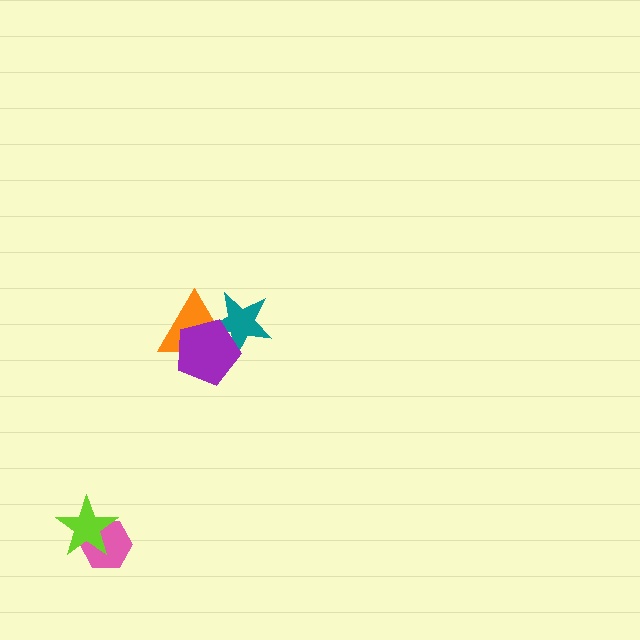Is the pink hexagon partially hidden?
Yes, it is partially covered by another shape.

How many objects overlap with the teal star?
2 objects overlap with the teal star.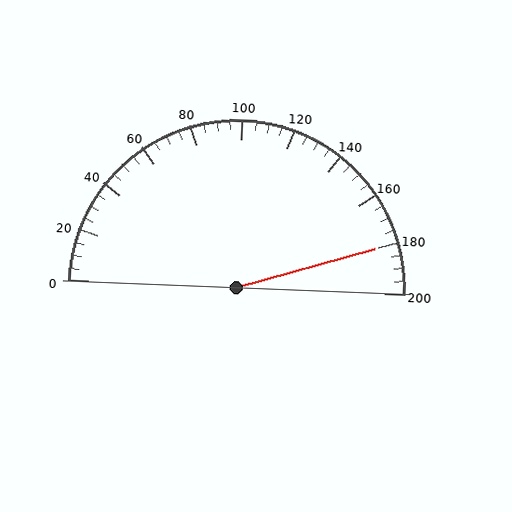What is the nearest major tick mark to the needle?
The nearest major tick mark is 180.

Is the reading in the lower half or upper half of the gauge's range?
The reading is in the upper half of the range (0 to 200).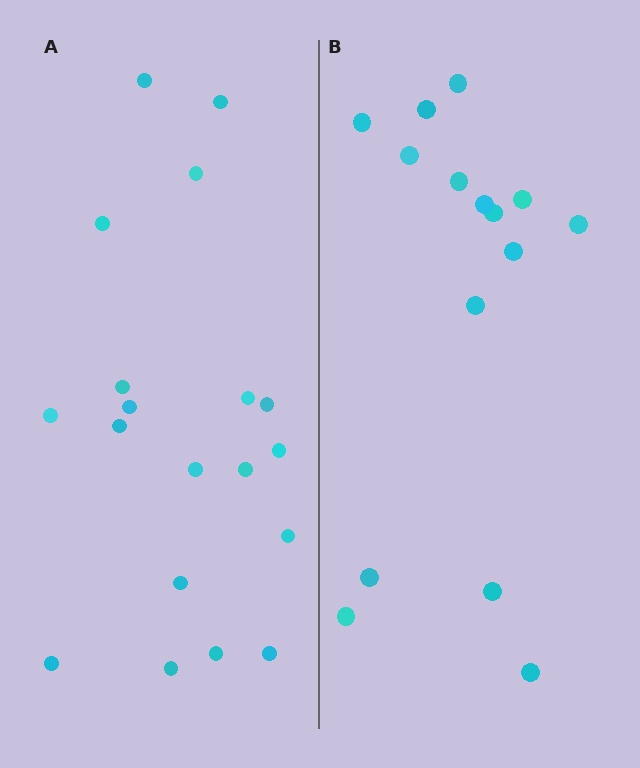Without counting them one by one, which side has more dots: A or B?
Region A (the left region) has more dots.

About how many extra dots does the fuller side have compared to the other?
Region A has about 4 more dots than region B.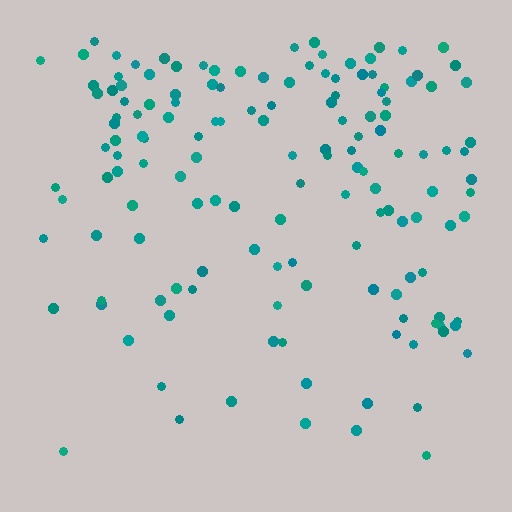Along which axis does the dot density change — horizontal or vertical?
Vertical.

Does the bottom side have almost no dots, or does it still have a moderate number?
Still a moderate number, just noticeably fewer than the top.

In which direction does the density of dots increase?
From bottom to top, with the top side densest.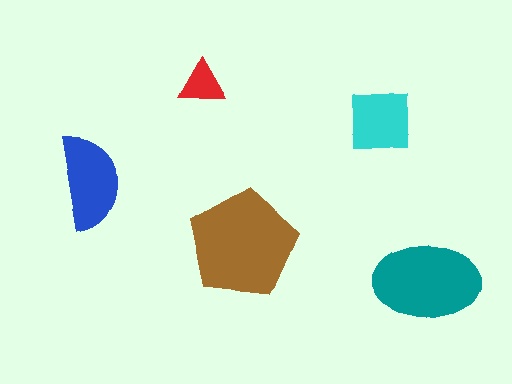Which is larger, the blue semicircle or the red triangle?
The blue semicircle.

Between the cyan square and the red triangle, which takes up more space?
The cyan square.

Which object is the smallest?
The red triangle.